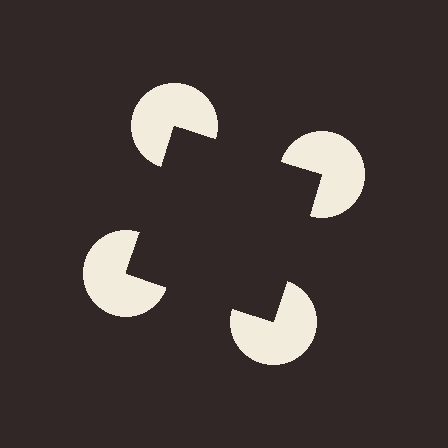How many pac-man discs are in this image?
There are 4 — one at each vertex of the illusory square.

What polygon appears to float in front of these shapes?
An illusory square — its edges are inferred from the aligned wedge cuts in the pac-man discs, not physically drawn.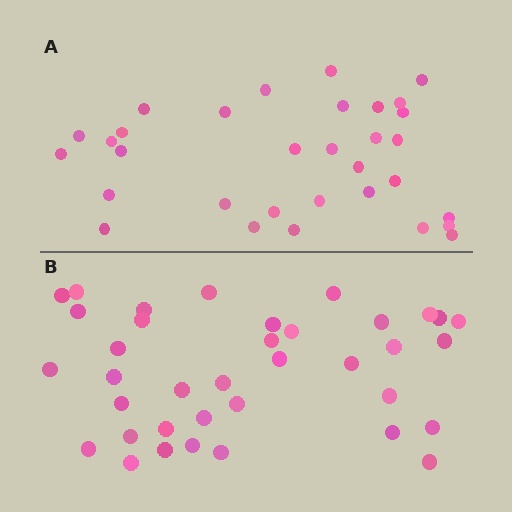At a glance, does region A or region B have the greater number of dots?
Region B (the bottom region) has more dots.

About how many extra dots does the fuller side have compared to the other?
Region B has about 5 more dots than region A.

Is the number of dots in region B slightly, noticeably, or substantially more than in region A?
Region B has only slightly more — the two regions are fairly close. The ratio is roughly 1.2 to 1.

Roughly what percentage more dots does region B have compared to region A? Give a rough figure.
About 15% more.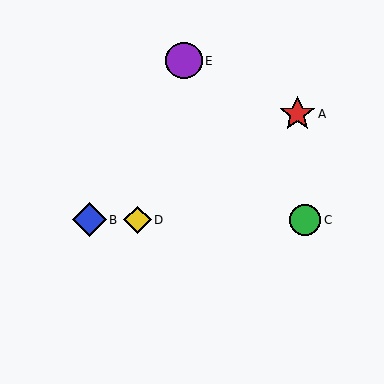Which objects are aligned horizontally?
Objects B, C, D are aligned horizontally.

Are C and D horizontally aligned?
Yes, both are at y≈220.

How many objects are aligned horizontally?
3 objects (B, C, D) are aligned horizontally.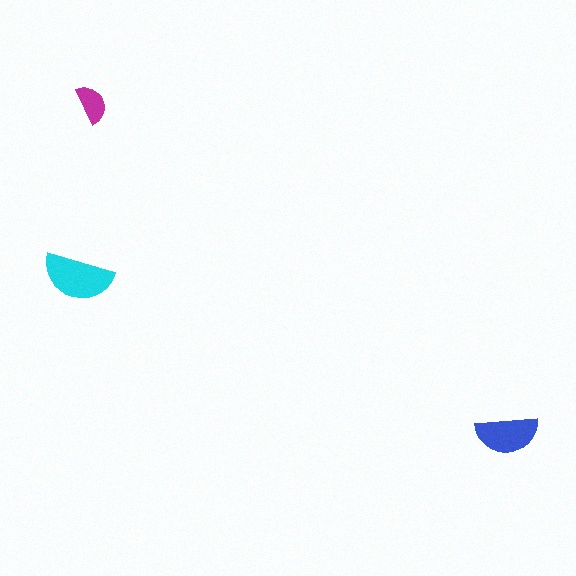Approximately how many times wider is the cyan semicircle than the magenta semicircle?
About 2 times wider.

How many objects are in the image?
There are 3 objects in the image.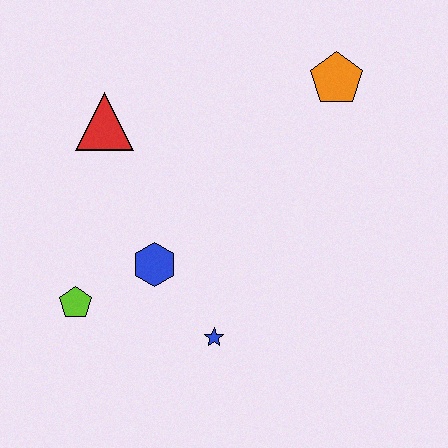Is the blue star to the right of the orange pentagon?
No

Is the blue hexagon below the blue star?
No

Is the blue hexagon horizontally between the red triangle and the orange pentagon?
Yes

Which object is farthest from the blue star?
The orange pentagon is farthest from the blue star.